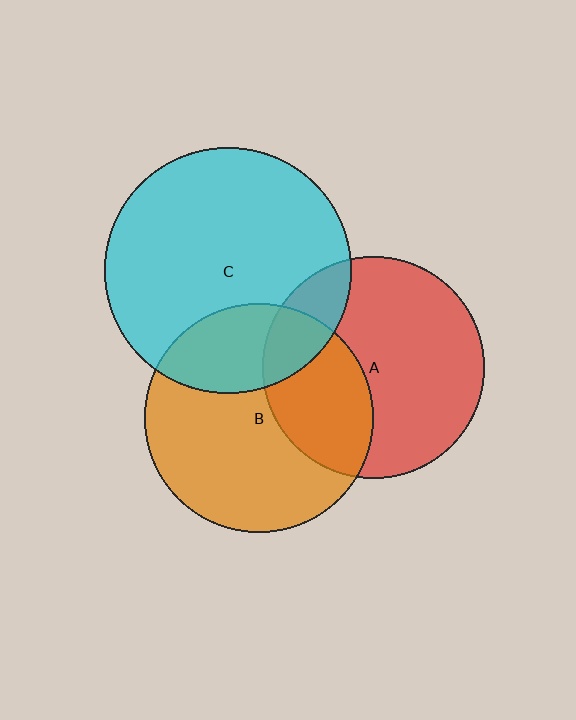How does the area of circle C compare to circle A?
Approximately 1.2 times.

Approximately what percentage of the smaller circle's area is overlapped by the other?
Approximately 25%.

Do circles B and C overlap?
Yes.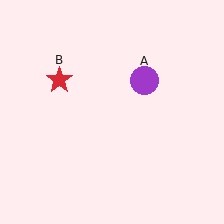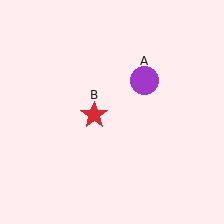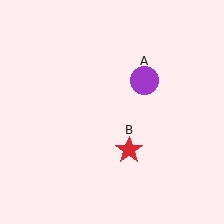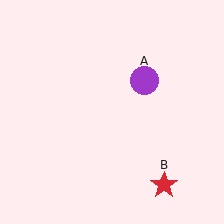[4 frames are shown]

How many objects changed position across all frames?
1 object changed position: red star (object B).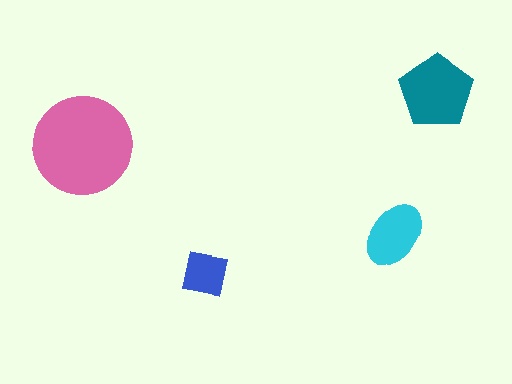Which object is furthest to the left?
The pink circle is leftmost.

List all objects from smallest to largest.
The blue square, the cyan ellipse, the teal pentagon, the pink circle.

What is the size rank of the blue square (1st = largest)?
4th.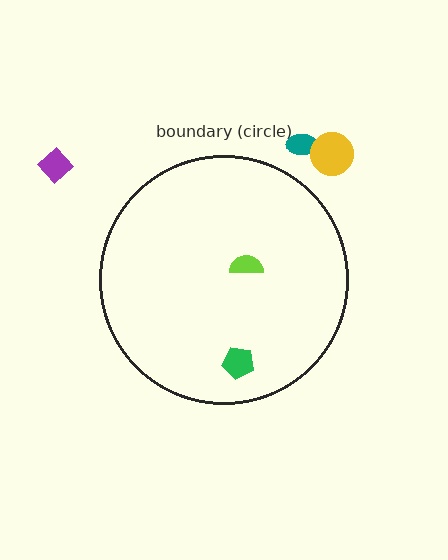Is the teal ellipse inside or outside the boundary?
Outside.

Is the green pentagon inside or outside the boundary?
Inside.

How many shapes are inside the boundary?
2 inside, 3 outside.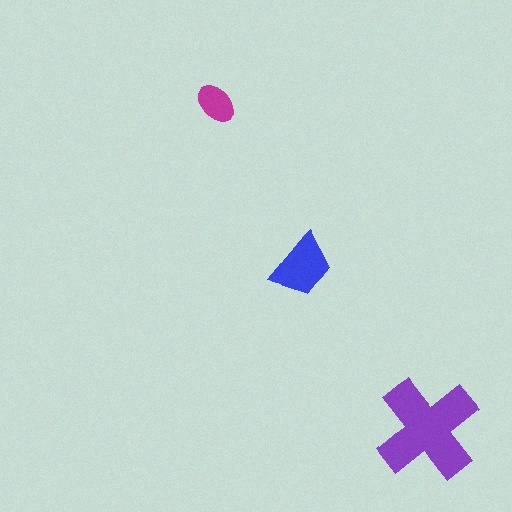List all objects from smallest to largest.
The magenta ellipse, the blue trapezoid, the purple cross.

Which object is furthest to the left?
The magenta ellipse is leftmost.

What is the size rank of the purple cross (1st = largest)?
1st.